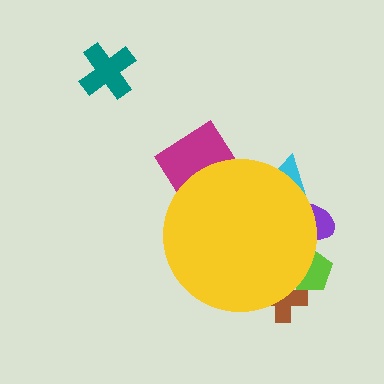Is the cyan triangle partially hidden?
Yes, the cyan triangle is partially hidden behind the yellow circle.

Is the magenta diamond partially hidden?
Yes, the magenta diamond is partially hidden behind the yellow circle.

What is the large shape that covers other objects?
A yellow circle.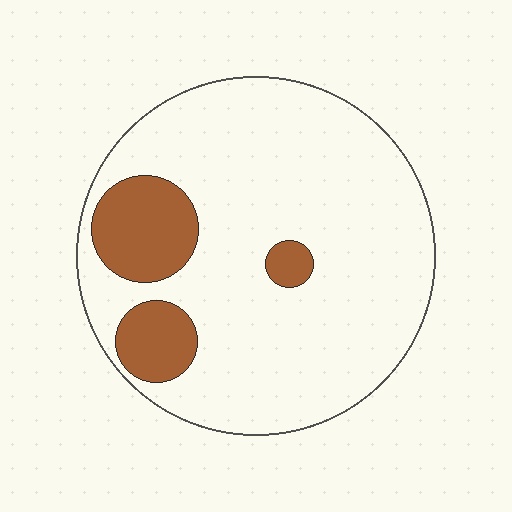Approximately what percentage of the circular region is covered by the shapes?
Approximately 15%.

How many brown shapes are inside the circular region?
3.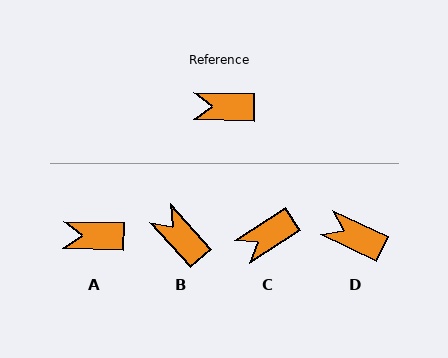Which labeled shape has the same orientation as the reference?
A.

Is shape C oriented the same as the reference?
No, it is off by about 34 degrees.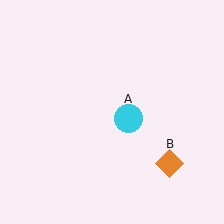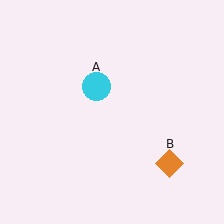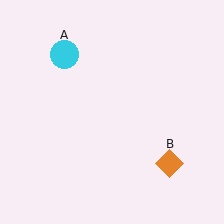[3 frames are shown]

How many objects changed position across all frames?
1 object changed position: cyan circle (object A).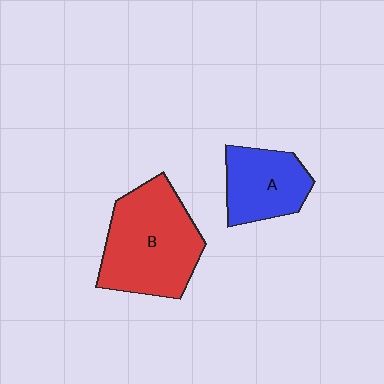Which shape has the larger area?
Shape B (red).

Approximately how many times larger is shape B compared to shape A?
Approximately 1.7 times.